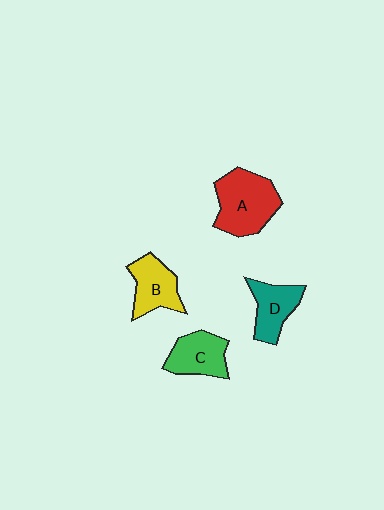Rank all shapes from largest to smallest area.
From largest to smallest: A (red), B (yellow), C (green), D (teal).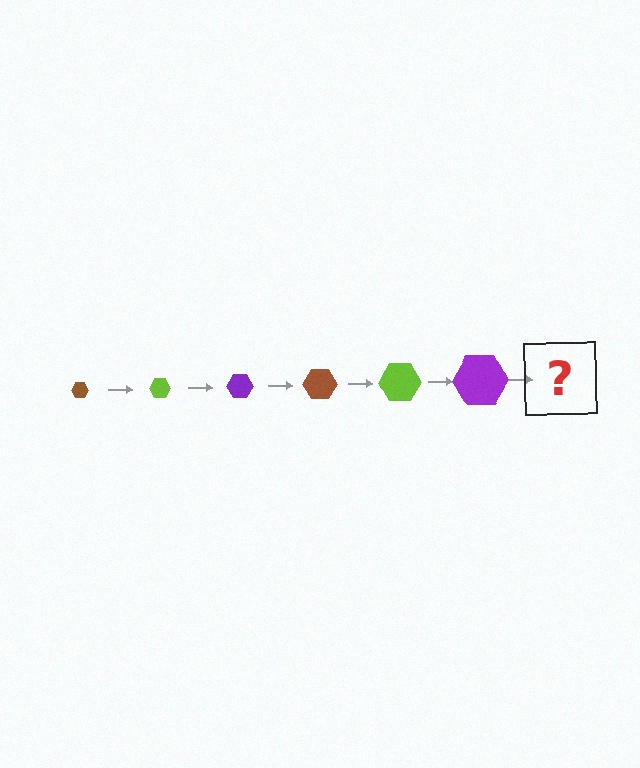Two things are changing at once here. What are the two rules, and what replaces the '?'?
The two rules are that the hexagon grows larger each step and the color cycles through brown, lime, and purple. The '?' should be a brown hexagon, larger than the previous one.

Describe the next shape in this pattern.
It should be a brown hexagon, larger than the previous one.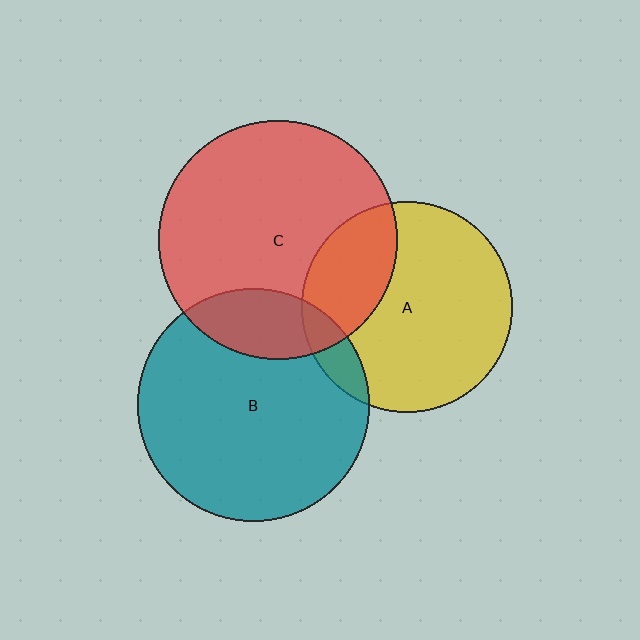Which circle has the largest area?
Circle C (red).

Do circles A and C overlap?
Yes.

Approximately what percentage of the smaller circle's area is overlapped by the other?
Approximately 25%.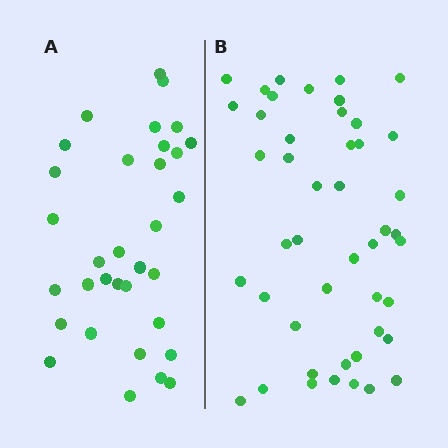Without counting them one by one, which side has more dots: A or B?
Region B (the right region) has more dots.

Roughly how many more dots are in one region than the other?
Region B has approximately 15 more dots than region A.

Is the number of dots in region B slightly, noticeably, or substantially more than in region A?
Region B has noticeably more, but not dramatically so. The ratio is roughly 1.4 to 1.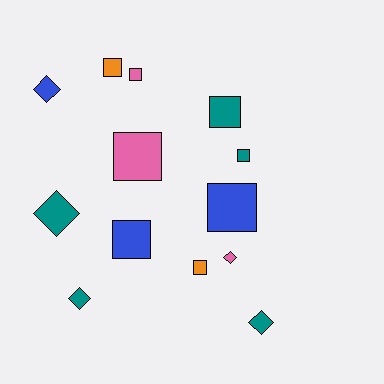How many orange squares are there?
There are 2 orange squares.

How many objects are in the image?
There are 13 objects.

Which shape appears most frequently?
Square, with 8 objects.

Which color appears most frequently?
Teal, with 5 objects.